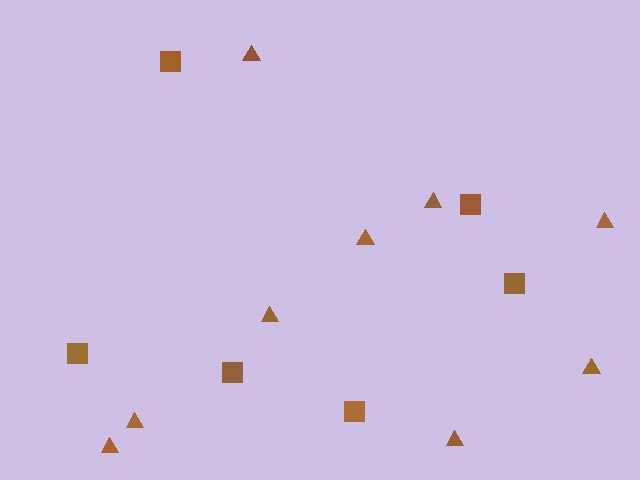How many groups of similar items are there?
There are 2 groups: one group of squares (6) and one group of triangles (9).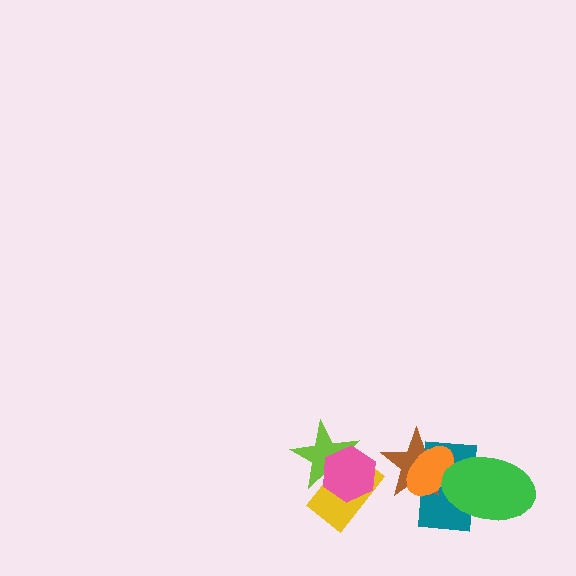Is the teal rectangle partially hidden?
Yes, it is partially covered by another shape.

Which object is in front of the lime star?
The pink hexagon is in front of the lime star.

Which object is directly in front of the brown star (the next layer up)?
The orange ellipse is directly in front of the brown star.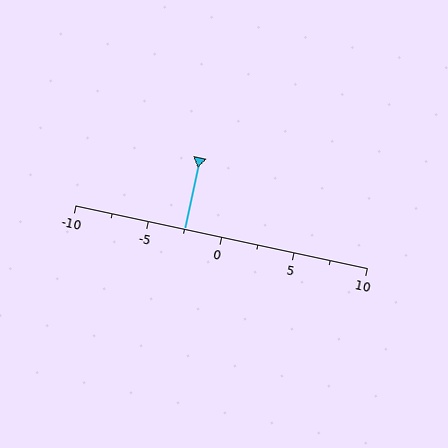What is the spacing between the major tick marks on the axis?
The major ticks are spaced 5 apart.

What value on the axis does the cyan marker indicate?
The marker indicates approximately -2.5.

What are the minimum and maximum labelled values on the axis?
The axis runs from -10 to 10.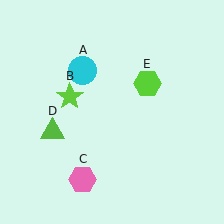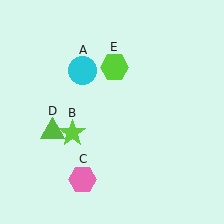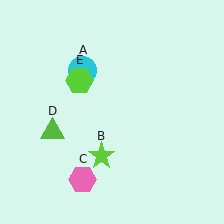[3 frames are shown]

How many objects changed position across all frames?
2 objects changed position: lime star (object B), lime hexagon (object E).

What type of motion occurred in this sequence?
The lime star (object B), lime hexagon (object E) rotated counterclockwise around the center of the scene.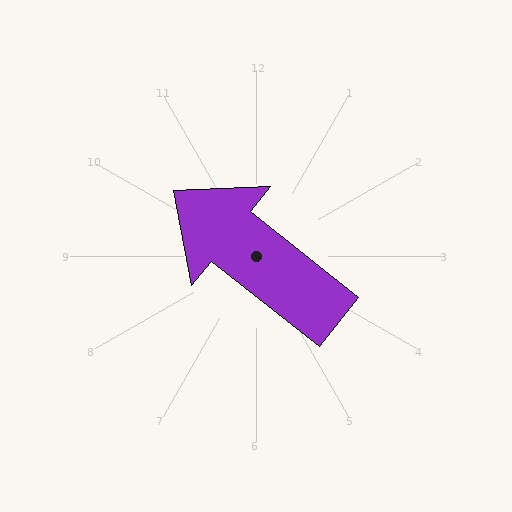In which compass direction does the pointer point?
Northwest.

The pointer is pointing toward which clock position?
Roughly 10 o'clock.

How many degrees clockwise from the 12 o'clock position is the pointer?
Approximately 308 degrees.